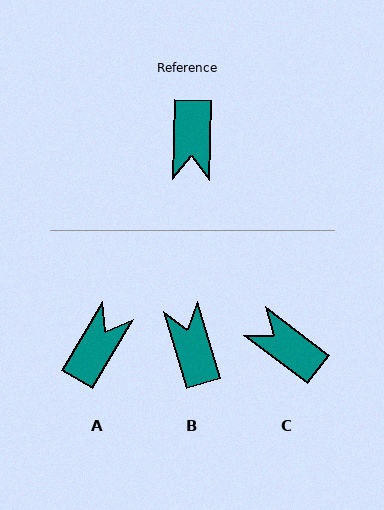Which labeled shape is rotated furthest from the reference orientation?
B, about 162 degrees away.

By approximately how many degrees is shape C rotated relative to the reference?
Approximately 126 degrees clockwise.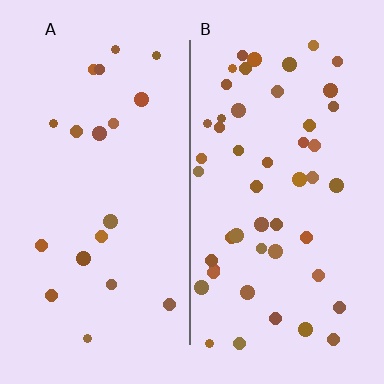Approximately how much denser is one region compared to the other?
Approximately 2.6× — region B over region A.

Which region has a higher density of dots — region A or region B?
B (the right).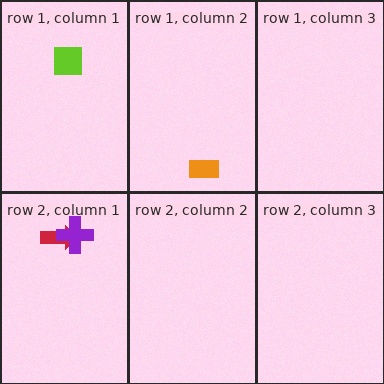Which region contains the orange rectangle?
The row 1, column 2 region.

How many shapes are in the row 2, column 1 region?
2.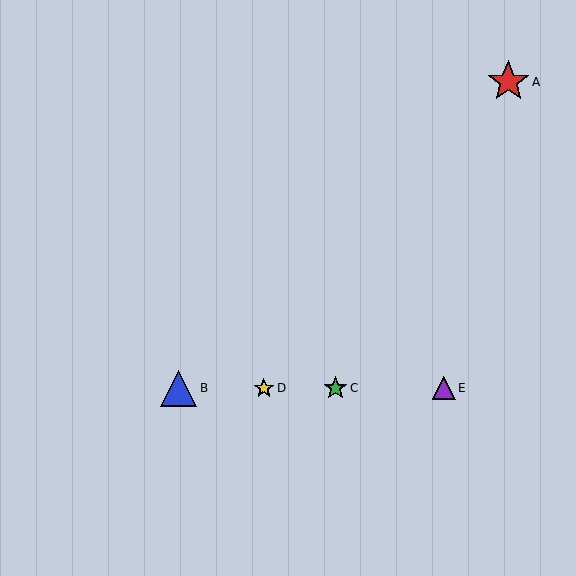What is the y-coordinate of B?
Object B is at y≈388.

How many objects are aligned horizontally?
4 objects (B, C, D, E) are aligned horizontally.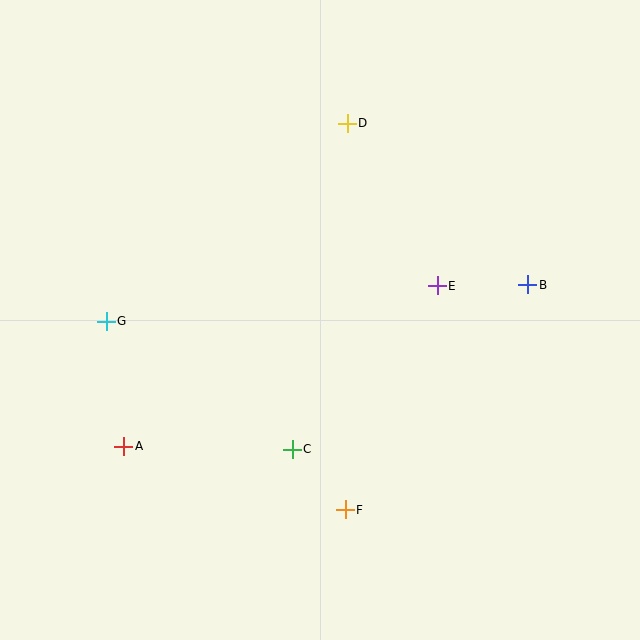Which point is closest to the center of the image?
Point E at (437, 286) is closest to the center.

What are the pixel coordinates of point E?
Point E is at (437, 286).